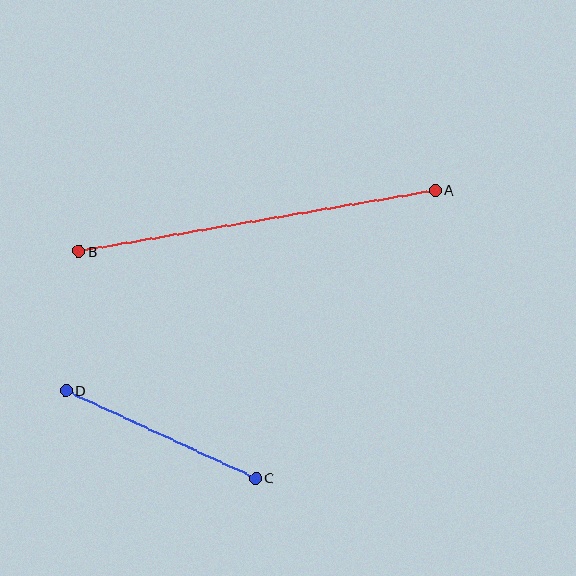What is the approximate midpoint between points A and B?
The midpoint is at approximately (257, 221) pixels.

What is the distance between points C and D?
The distance is approximately 209 pixels.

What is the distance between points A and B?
The distance is approximately 362 pixels.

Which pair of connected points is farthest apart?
Points A and B are farthest apart.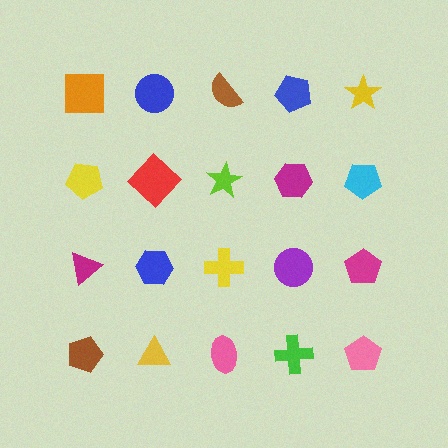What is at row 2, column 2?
A red diamond.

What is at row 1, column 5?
A yellow star.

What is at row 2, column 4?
A magenta hexagon.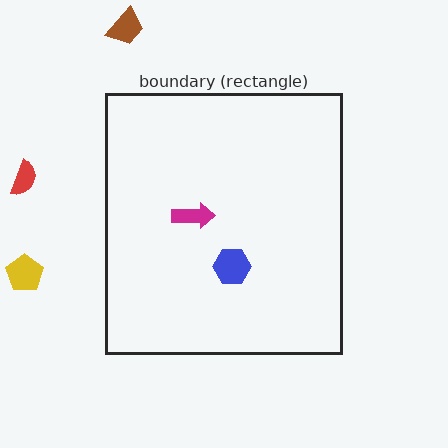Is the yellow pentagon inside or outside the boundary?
Outside.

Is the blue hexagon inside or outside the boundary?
Inside.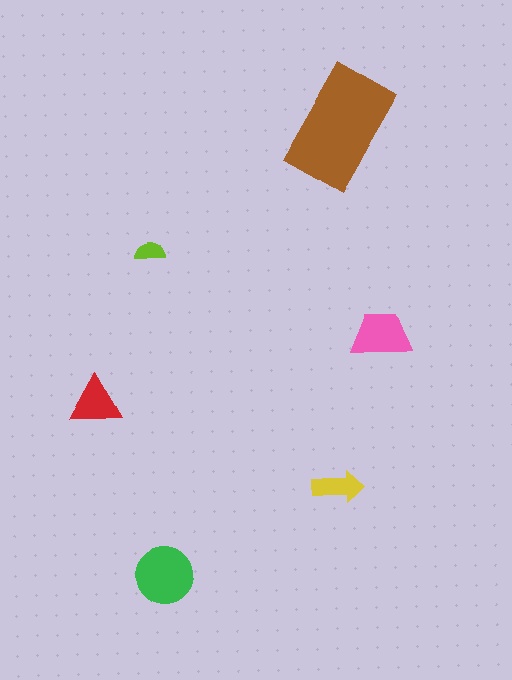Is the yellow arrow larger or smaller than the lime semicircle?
Larger.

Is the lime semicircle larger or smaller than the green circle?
Smaller.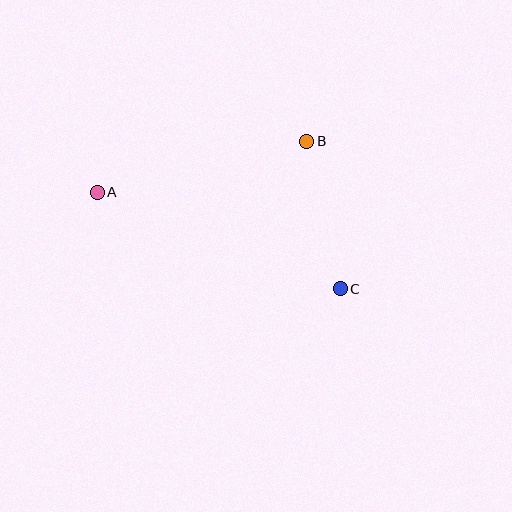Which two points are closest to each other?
Points B and C are closest to each other.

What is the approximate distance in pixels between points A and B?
The distance between A and B is approximately 216 pixels.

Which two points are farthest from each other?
Points A and C are farthest from each other.